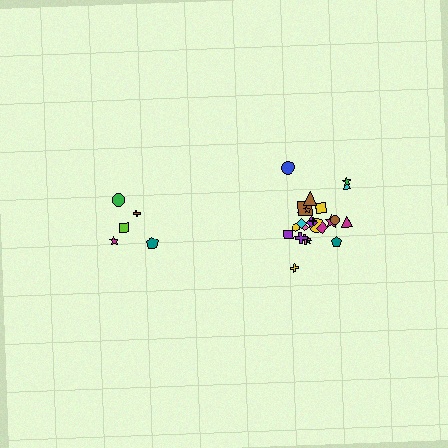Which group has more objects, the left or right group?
The right group.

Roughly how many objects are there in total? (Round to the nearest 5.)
Roughly 30 objects in total.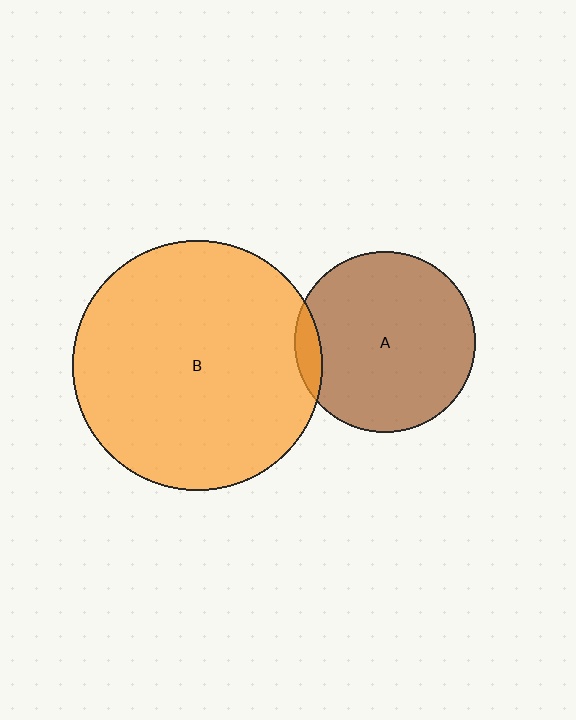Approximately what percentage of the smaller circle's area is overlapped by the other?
Approximately 5%.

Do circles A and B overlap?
Yes.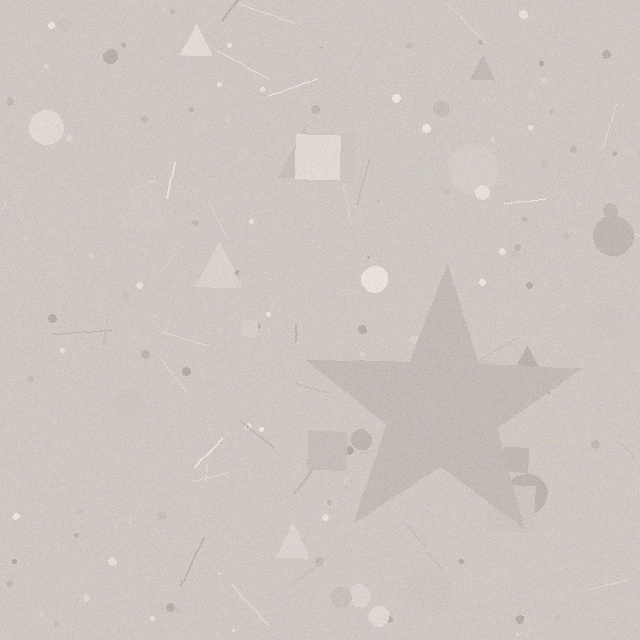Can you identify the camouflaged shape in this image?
The camouflaged shape is a star.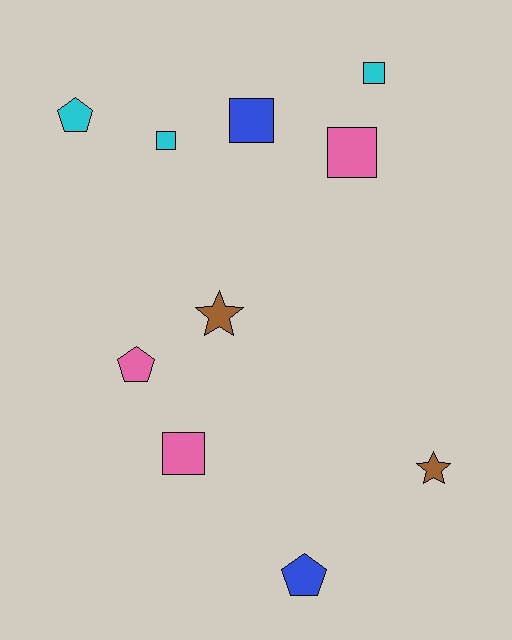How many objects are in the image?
There are 10 objects.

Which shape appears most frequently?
Square, with 5 objects.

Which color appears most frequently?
Pink, with 3 objects.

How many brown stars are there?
There are 2 brown stars.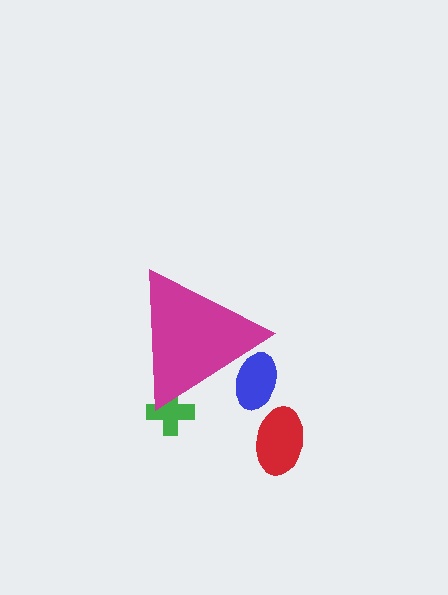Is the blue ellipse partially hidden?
Yes, the blue ellipse is partially hidden behind the magenta triangle.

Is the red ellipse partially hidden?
No, the red ellipse is fully visible.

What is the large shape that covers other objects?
A magenta triangle.